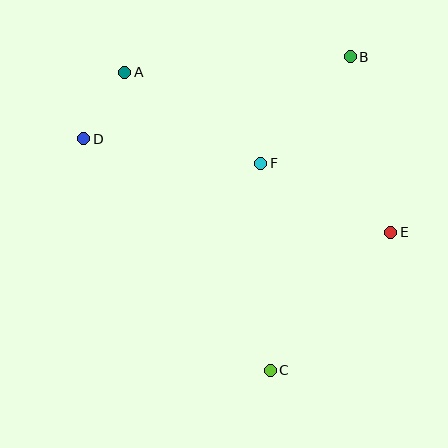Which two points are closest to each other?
Points A and D are closest to each other.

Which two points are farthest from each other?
Points A and C are farthest from each other.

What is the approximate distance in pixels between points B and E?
The distance between B and E is approximately 180 pixels.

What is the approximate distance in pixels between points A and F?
The distance between A and F is approximately 164 pixels.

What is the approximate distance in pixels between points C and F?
The distance between C and F is approximately 207 pixels.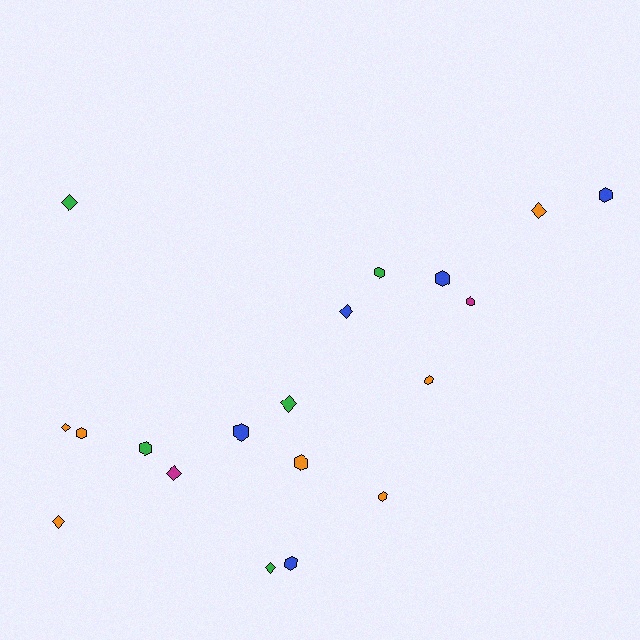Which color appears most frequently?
Orange, with 7 objects.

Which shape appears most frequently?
Hexagon, with 11 objects.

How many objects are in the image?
There are 19 objects.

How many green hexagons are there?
There are 2 green hexagons.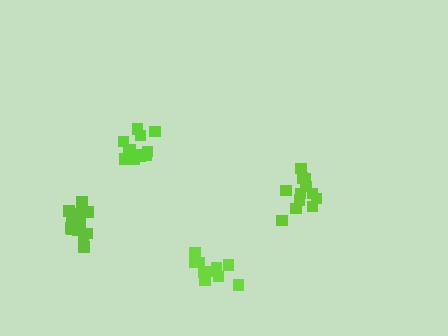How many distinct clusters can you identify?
There are 4 distinct clusters.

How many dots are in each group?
Group 1: 14 dots, Group 2: 12 dots, Group 3: 10 dots, Group 4: 12 dots (48 total).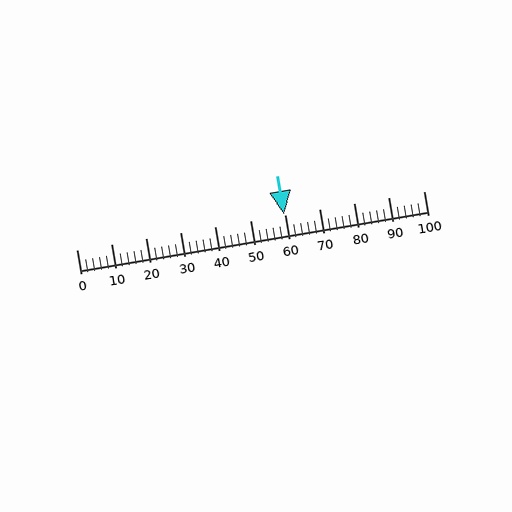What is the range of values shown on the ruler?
The ruler shows values from 0 to 100.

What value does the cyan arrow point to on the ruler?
The cyan arrow points to approximately 60.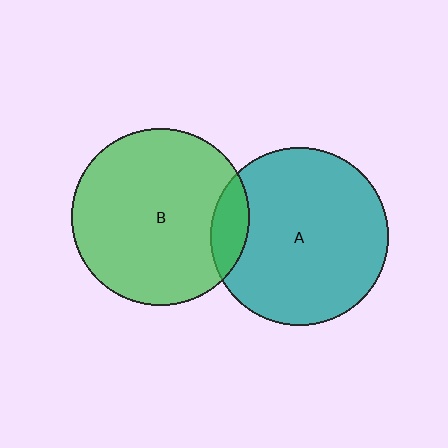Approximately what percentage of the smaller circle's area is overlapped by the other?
Approximately 10%.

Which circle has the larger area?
Circle A (teal).